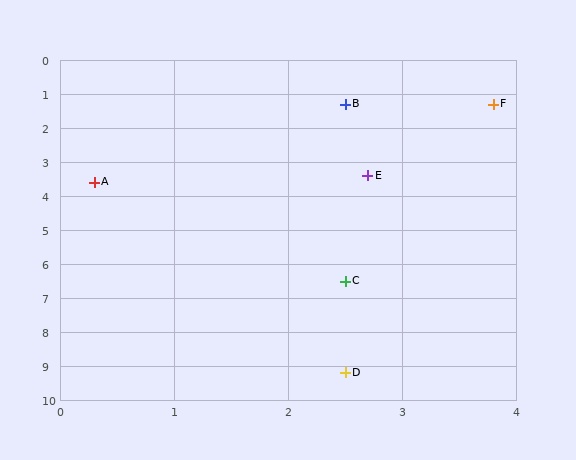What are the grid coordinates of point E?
Point E is at approximately (2.7, 3.4).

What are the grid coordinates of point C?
Point C is at approximately (2.5, 6.5).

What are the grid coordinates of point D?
Point D is at approximately (2.5, 9.2).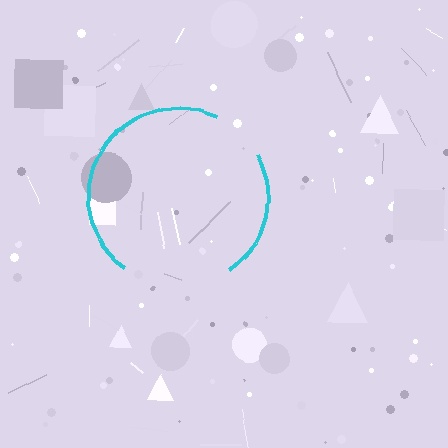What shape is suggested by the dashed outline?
The dashed outline suggests a circle.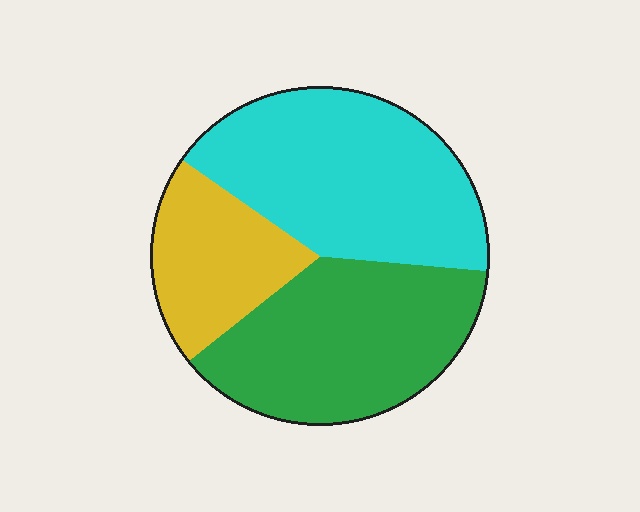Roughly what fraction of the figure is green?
Green takes up between a third and a half of the figure.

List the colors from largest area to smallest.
From largest to smallest: cyan, green, yellow.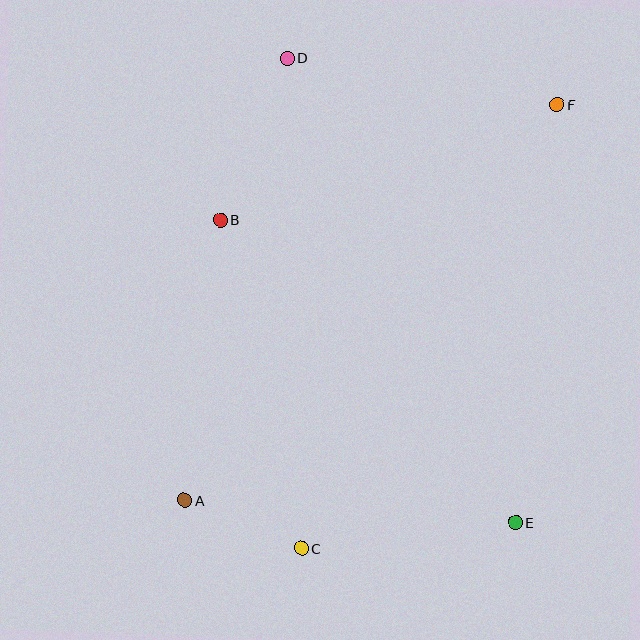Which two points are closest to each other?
Points A and C are closest to each other.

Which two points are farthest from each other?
Points A and F are farthest from each other.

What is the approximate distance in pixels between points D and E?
The distance between D and E is approximately 518 pixels.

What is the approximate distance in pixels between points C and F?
The distance between C and F is approximately 512 pixels.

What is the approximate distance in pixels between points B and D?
The distance between B and D is approximately 175 pixels.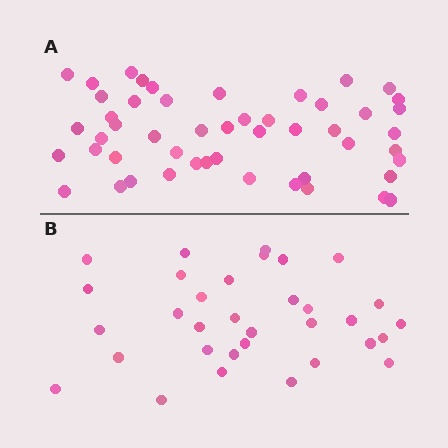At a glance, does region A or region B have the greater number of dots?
Region A (the top region) has more dots.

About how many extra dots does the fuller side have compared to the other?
Region A has approximately 15 more dots than region B.